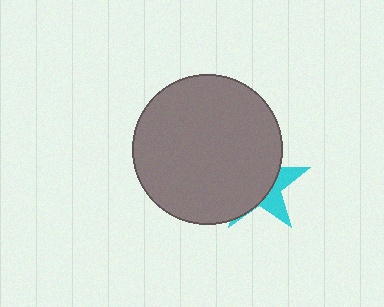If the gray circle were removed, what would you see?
You would see the complete cyan star.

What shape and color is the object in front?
The object in front is a gray circle.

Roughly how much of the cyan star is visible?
A small part of it is visible (roughly 32%).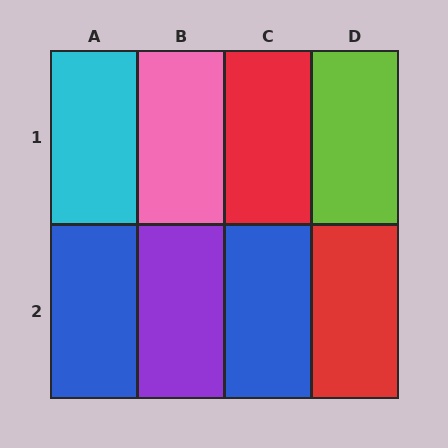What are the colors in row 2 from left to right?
Blue, purple, blue, red.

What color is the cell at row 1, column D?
Lime.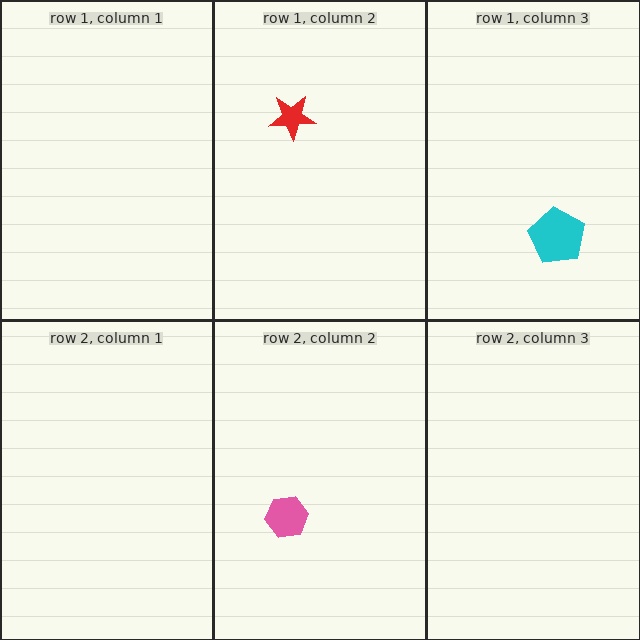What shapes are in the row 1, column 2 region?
The red star.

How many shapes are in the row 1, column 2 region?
1.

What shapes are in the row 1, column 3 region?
The cyan pentagon.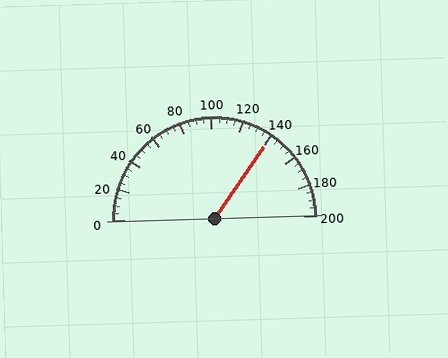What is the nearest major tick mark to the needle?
The nearest major tick mark is 140.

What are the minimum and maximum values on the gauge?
The gauge ranges from 0 to 200.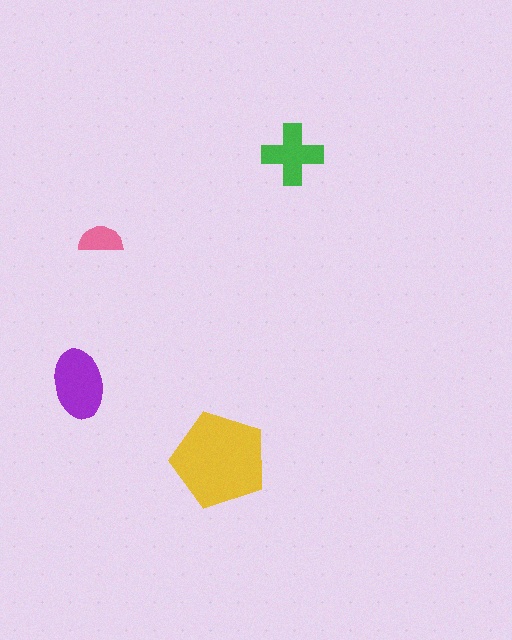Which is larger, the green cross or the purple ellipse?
The purple ellipse.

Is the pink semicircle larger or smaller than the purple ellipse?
Smaller.